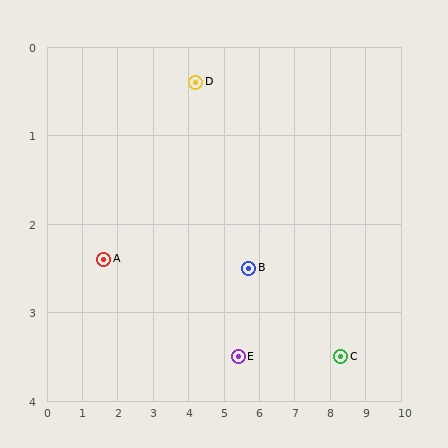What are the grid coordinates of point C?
Point C is at approximately (8.3, 3.5).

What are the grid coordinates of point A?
Point A is at approximately (1.6, 2.4).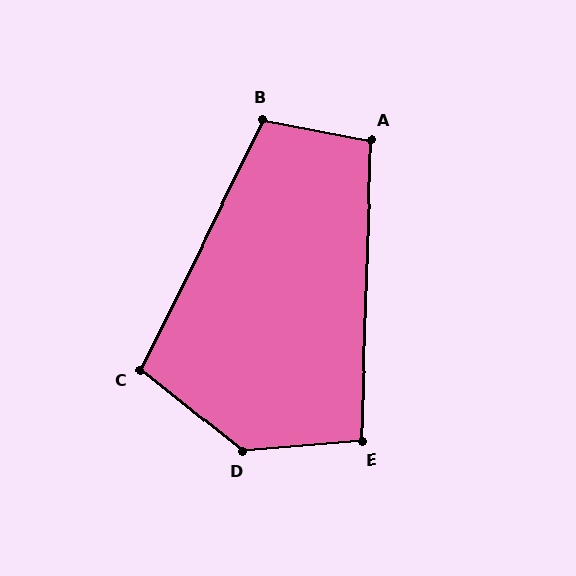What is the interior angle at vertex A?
Approximately 99 degrees (obtuse).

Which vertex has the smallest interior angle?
E, at approximately 97 degrees.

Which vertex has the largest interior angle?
D, at approximately 137 degrees.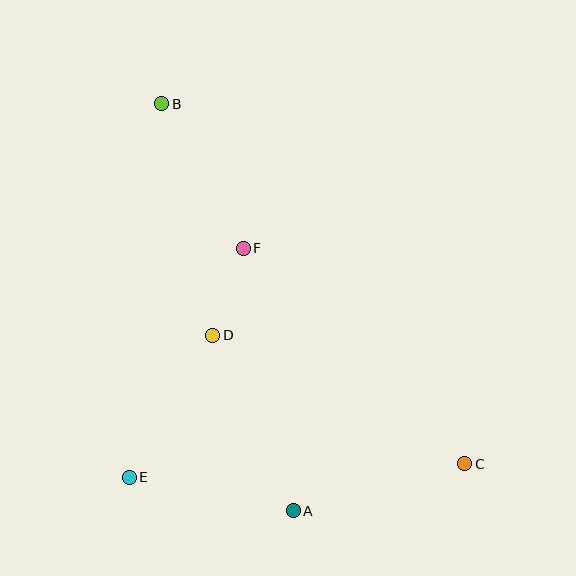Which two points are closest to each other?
Points D and F are closest to each other.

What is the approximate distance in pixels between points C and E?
The distance between C and E is approximately 336 pixels.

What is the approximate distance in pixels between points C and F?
The distance between C and F is approximately 309 pixels.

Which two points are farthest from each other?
Points B and C are farthest from each other.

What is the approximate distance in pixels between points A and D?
The distance between A and D is approximately 193 pixels.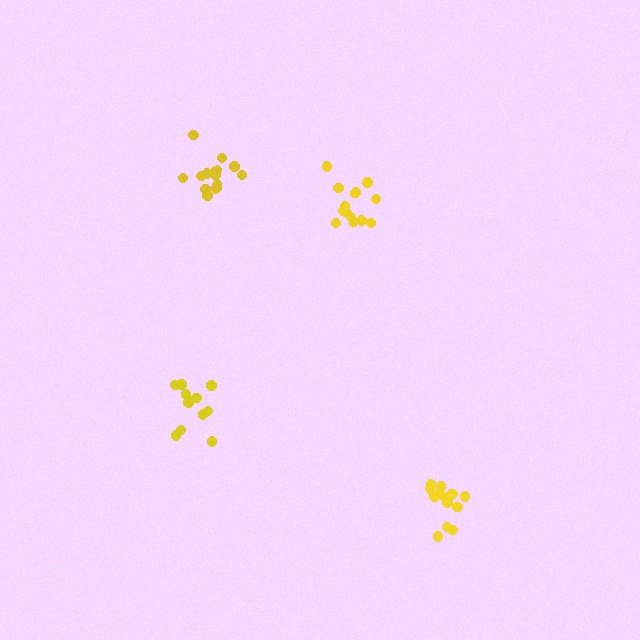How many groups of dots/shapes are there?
There are 4 groups.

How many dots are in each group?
Group 1: 14 dots, Group 2: 13 dots, Group 3: 14 dots, Group 4: 11 dots (52 total).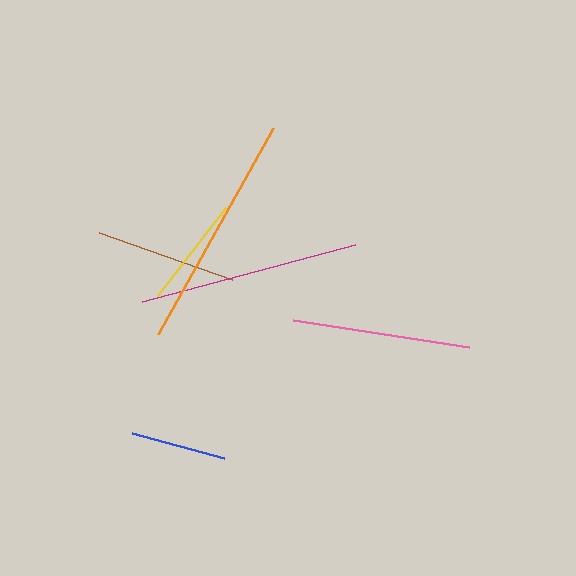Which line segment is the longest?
The orange line is the longest at approximately 236 pixels.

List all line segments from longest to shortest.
From longest to shortest: orange, magenta, pink, brown, yellow, blue.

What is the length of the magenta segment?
The magenta segment is approximately 221 pixels long.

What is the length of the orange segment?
The orange segment is approximately 236 pixels long.